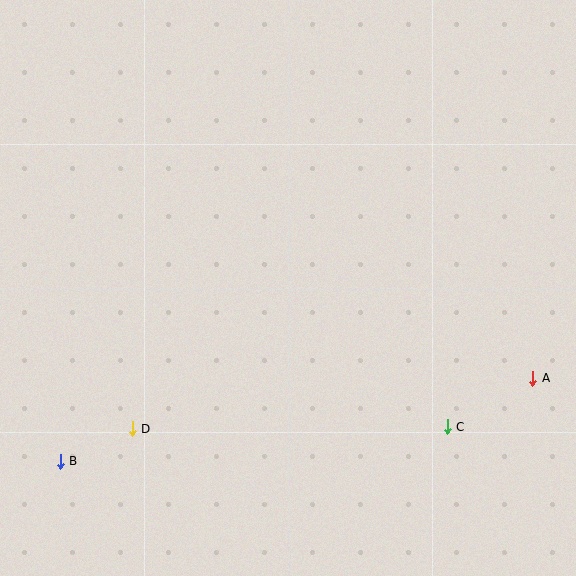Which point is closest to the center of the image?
Point D at (132, 429) is closest to the center.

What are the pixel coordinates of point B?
Point B is at (60, 461).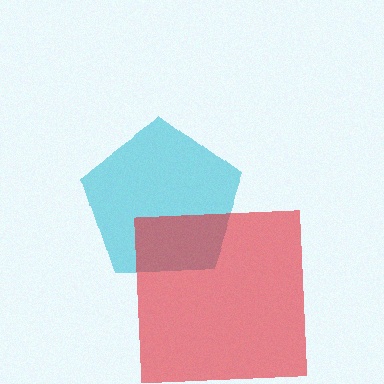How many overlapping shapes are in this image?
There are 2 overlapping shapes in the image.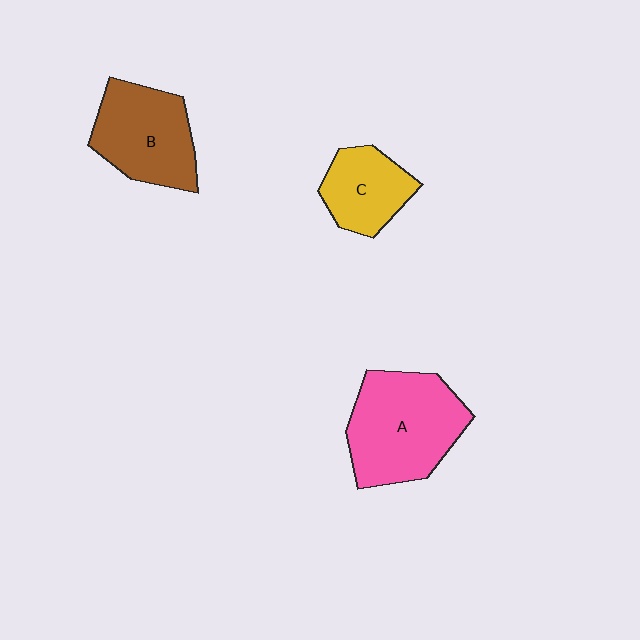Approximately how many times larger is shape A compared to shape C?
Approximately 1.8 times.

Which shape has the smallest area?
Shape C (yellow).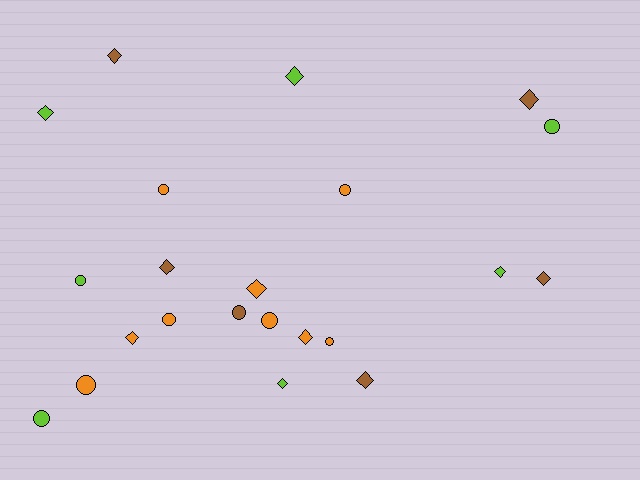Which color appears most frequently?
Orange, with 9 objects.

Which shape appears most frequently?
Diamond, with 12 objects.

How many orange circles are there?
There are 6 orange circles.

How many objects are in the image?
There are 22 objects.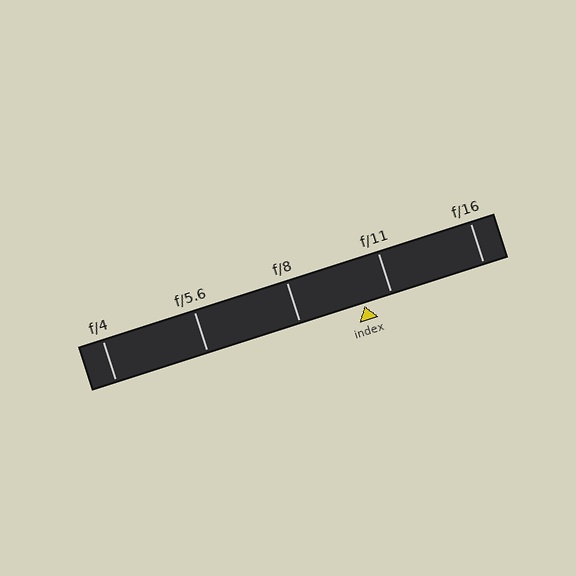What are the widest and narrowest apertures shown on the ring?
The widest aperture shown is f/4 and the narrowest is f/16.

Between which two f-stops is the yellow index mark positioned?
The index mark is between f/8 and f/11.